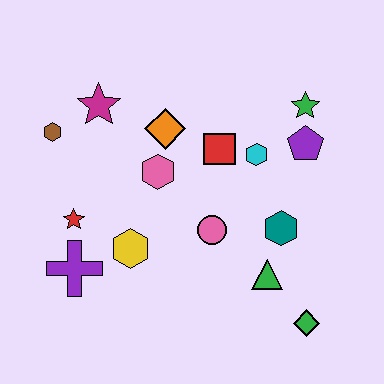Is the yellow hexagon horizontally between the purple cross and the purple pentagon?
Yes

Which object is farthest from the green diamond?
The brown hexagon is farthest from the green diamond.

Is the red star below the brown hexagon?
Yes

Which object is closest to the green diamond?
The green triangle is closest to the green diamond.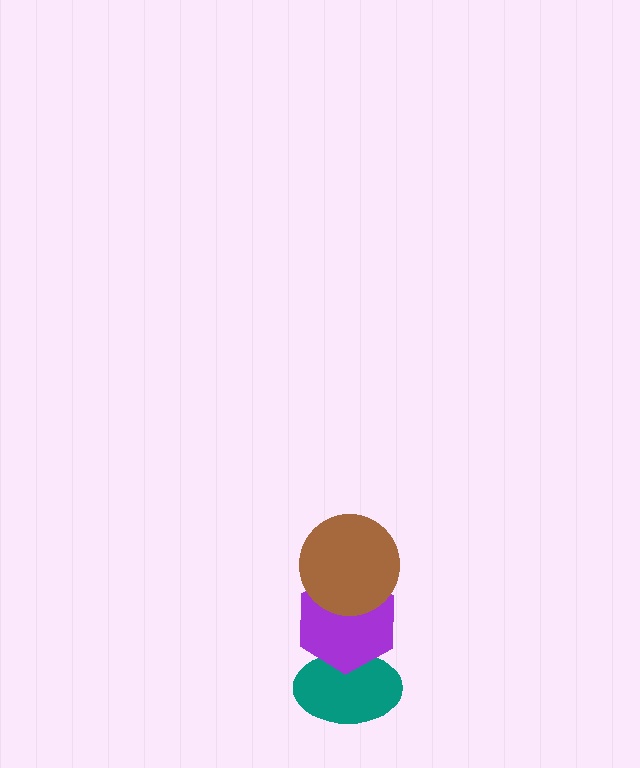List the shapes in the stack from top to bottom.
From top to bottom: the brown circle, the purple hexagon, the teal ellipse.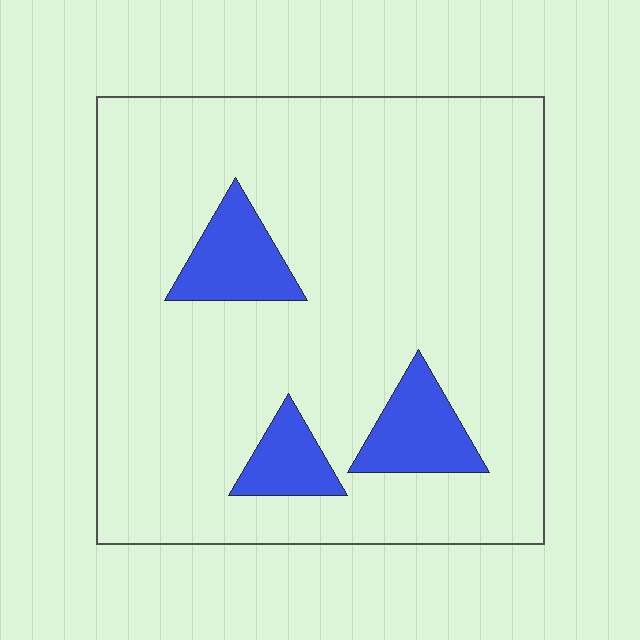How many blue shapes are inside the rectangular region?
3.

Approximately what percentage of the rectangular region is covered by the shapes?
Approximately 10%.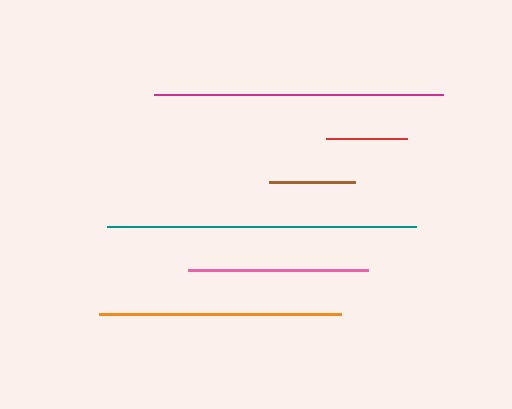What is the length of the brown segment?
The brown segment is approximately 86 pixels long.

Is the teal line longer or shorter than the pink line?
The teal line is longer than the pink line.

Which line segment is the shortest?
The red line is the shortest at approximately 80 pixels.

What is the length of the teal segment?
The teal segment is approximately 309 pixels long.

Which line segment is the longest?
The teal line is the longest at approximately 309 pixels.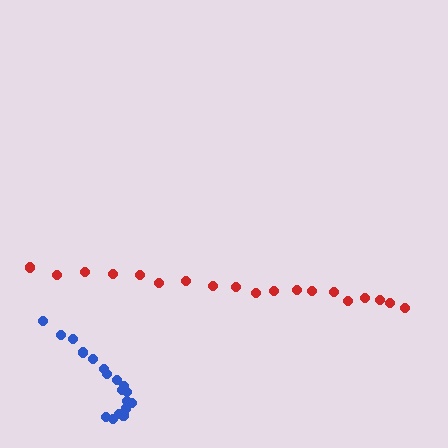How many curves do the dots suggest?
There are 2 distinct paths.